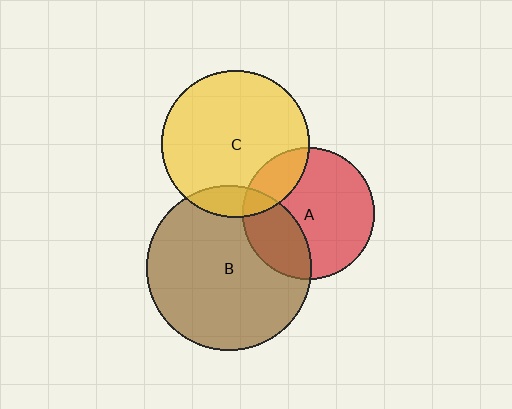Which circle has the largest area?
Circle B (brown).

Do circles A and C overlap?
Yes.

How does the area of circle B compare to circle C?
Approximately 1.3 times.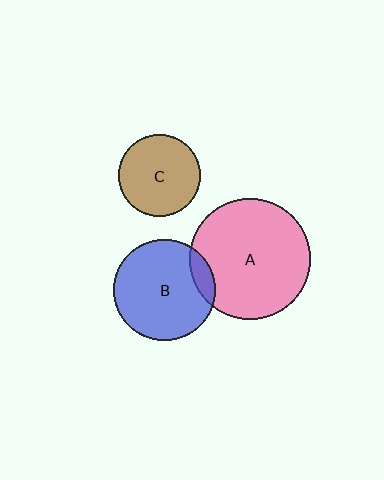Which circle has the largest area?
Circle A (pink).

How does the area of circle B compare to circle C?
Approximately 1.5 times.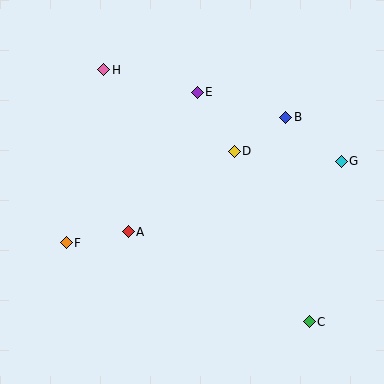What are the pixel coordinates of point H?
Point H is at (104, 70).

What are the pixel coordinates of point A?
Point A is at (128, 232).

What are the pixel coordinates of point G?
Point G is at (341, 161).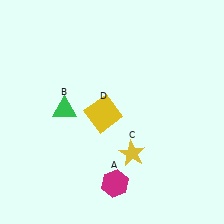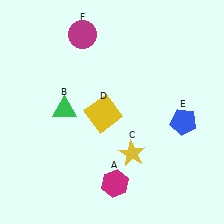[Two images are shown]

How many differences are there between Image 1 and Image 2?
There are 2 differences between the two images.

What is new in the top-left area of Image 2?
A magenta circle (F) was added in the top-left area of Image 2.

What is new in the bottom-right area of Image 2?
A blue pentagon (E) was added in the bottom-right area of Image 2.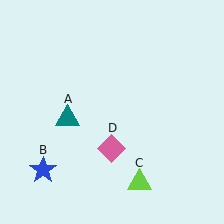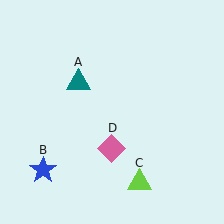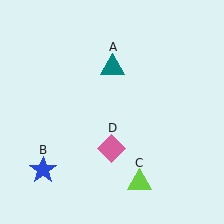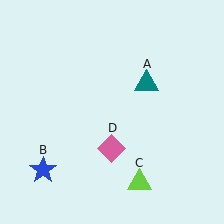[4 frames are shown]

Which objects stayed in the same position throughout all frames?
Blue star (object B) and lime triangle (object C) and pink diamond (object D) remained stationary.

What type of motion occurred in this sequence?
The teal triangle (object A) rotated clockwise around the center of the scene.